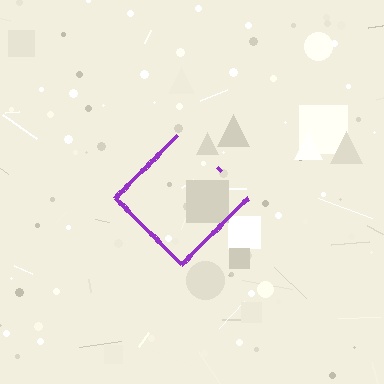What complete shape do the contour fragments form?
The contour fragments form a diamond.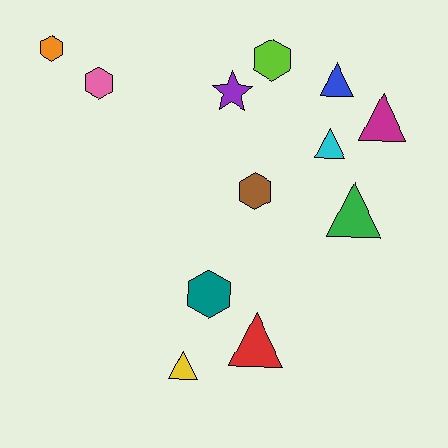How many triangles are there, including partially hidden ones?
There are 6 triangles.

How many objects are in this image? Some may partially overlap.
There are 12 objects.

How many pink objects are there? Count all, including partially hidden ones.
There is 1 pink object.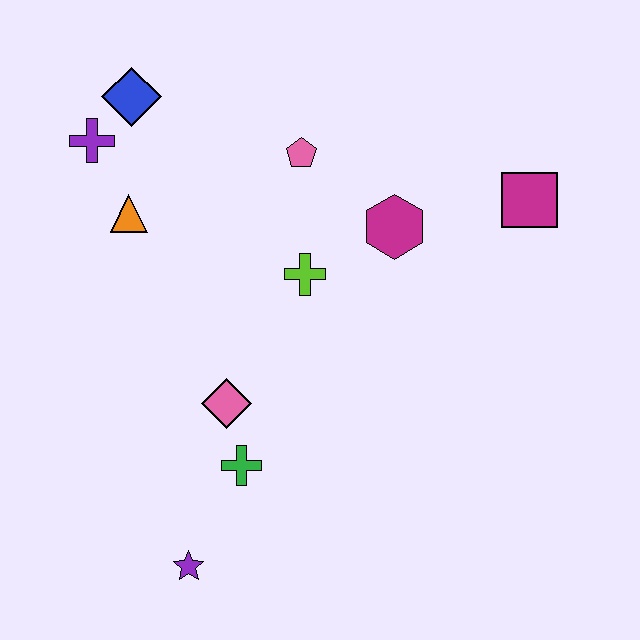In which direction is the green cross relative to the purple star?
The green cross is above the purple star.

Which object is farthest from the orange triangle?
The magenta square is farthest from the orange triangle.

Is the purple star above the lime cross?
No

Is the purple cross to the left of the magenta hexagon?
Yes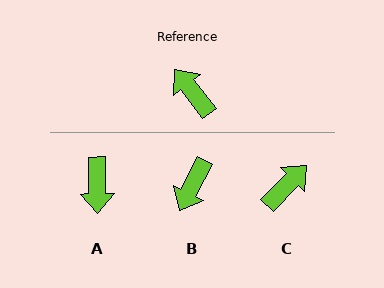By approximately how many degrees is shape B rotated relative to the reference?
Approximately 114 degrees counter-clockwise.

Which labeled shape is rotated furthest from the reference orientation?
A, about 142 degrees away.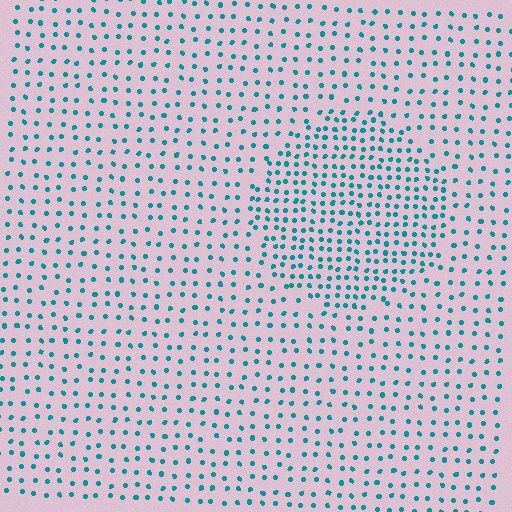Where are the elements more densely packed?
The elements are more densely packed inside the circle boundary.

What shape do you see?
I see a circle.